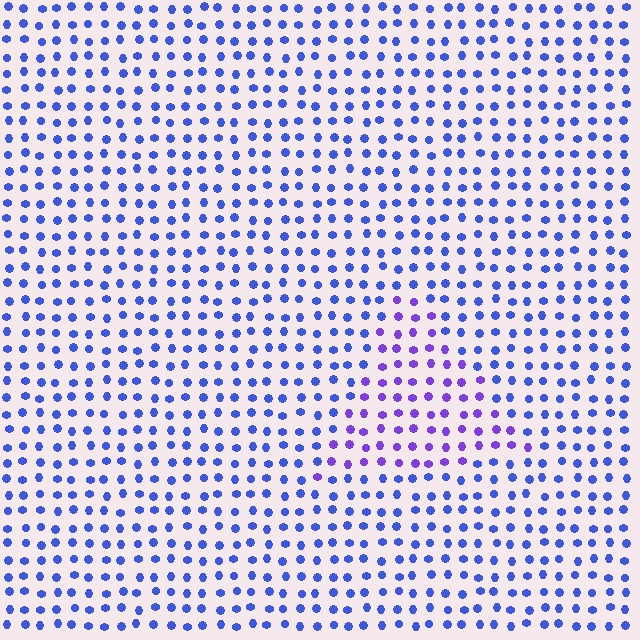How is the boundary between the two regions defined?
The boundary is defined purely by a slight shift in hue (about 35 degrees). Spacing, size, and orientation are identical on both sides.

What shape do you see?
I see a triangle.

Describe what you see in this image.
The image is filled with small blue elements in a uniform arrangement. A triangle-shaped region is visible where the elements are tinted to a slightly different hue, forming a subtle color boundary.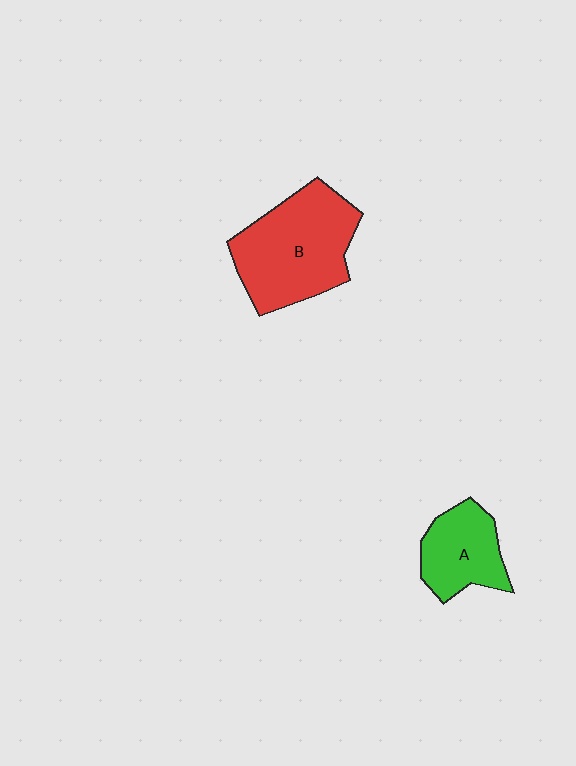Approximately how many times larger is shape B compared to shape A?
Approximately 1.8 times.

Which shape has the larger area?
Shape B (red).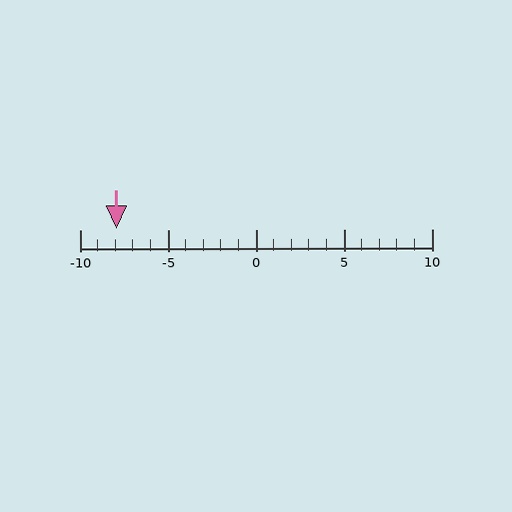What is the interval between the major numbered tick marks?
The major tick marks are spaced 5 units apart.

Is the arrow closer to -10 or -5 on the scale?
The arrow is closer to -10.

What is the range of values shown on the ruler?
The ruler shows values from -10 to 10.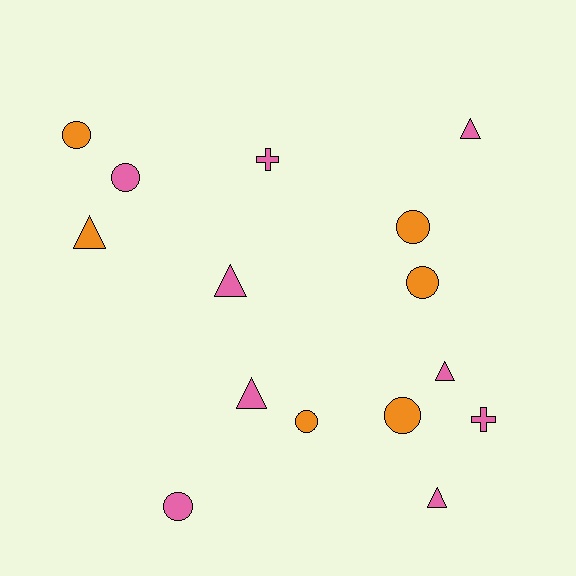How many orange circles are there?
There are 5 orange circles.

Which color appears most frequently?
Pink, with 9 objects.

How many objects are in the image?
There are 15 objects.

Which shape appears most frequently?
Circle, with 7 objects.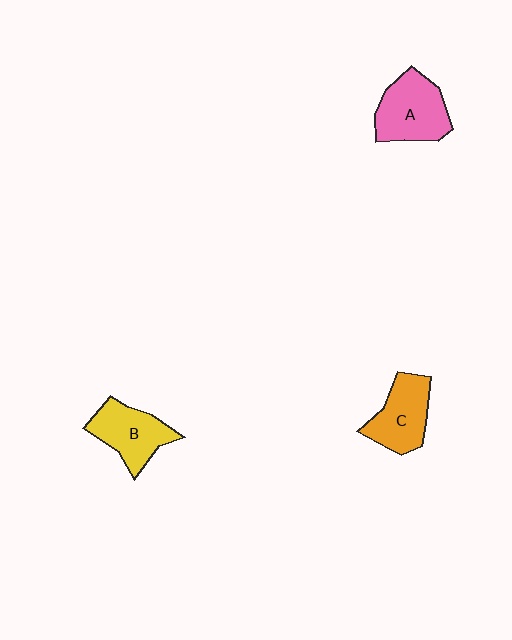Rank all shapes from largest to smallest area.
From largest to smallest: A (pink), B (yellow), C (orange).